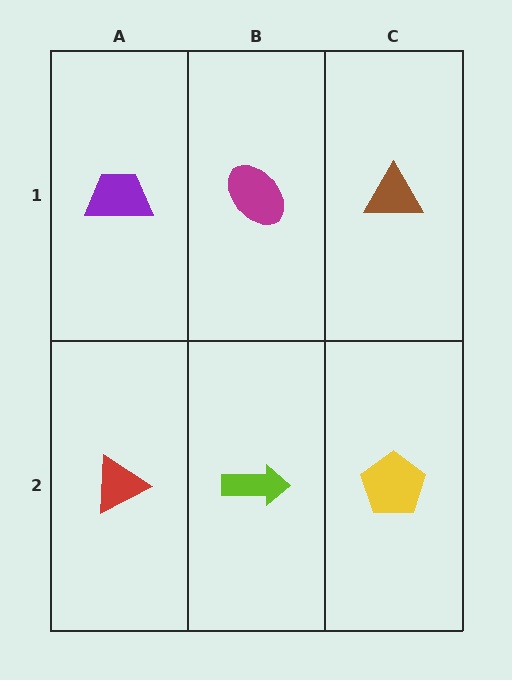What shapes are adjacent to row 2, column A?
A purple trapezoid (row 1, column A), a lime arrow (row 2, column B).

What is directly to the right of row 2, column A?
A lime arrow.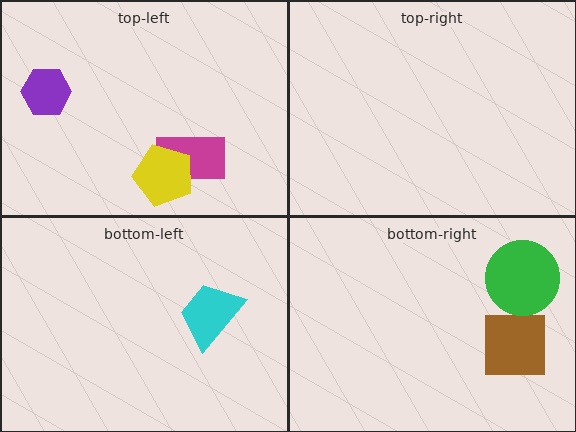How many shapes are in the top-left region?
3.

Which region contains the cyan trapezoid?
The bottom-left region.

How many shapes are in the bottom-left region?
1.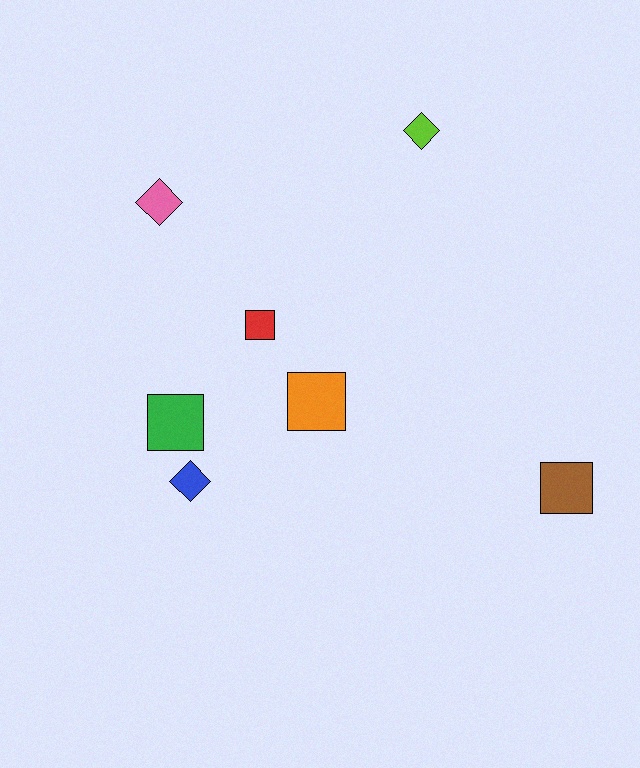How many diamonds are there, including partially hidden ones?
There are 3 diamonds.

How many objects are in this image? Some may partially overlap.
There are 7 objects.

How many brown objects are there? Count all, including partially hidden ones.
There is 1 brown object.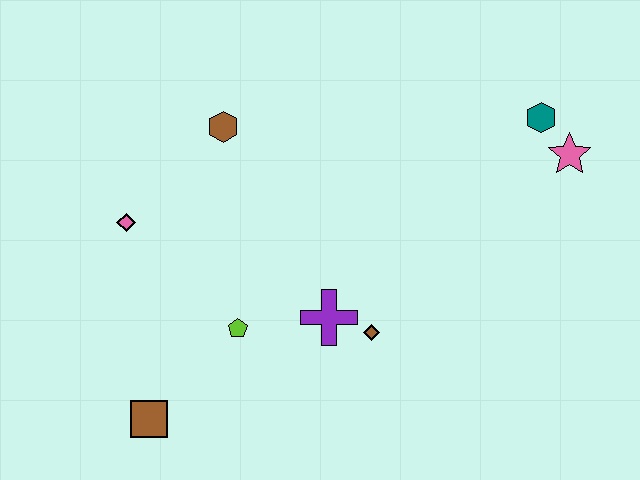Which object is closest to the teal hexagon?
The pink star is closest to the teal hexagon.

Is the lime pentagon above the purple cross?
No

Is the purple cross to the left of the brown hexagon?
No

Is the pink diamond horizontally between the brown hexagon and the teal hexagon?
No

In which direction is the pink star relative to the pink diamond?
The pink star is to the right of the pink diamond.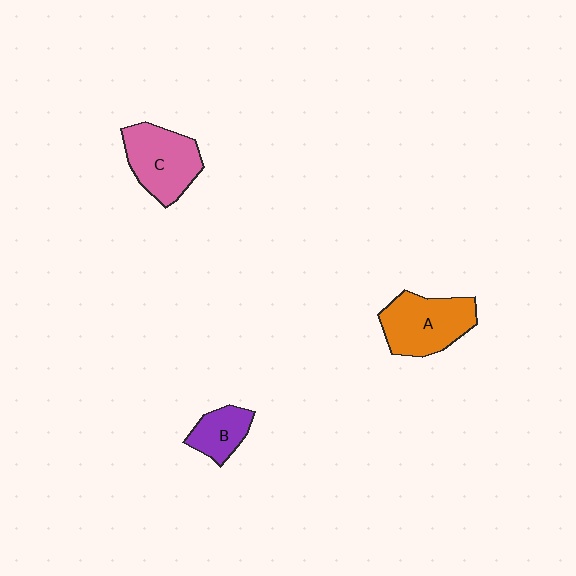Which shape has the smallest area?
Shape B (purple).